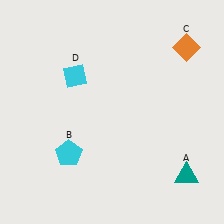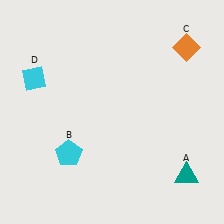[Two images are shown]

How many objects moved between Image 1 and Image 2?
1 object moved between the two images.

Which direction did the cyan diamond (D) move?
The cyan diamond (D) moved left.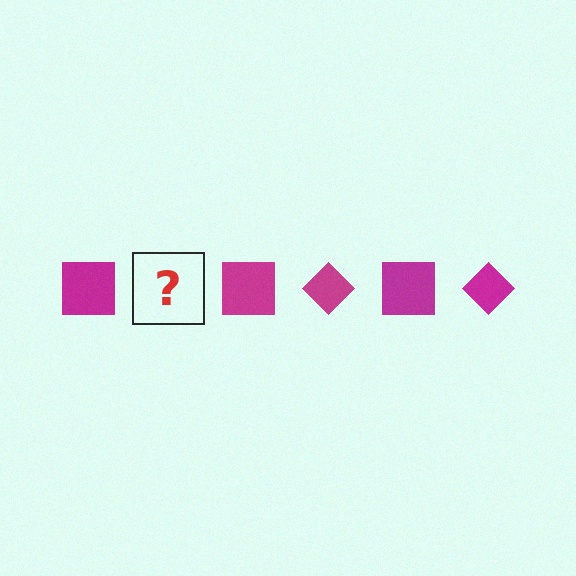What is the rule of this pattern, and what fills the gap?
The rule is that the pattern cycles through square, diamond shapes in magenta. The gap should be filled with a magenta diamond.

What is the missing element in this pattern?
The missing element is a magenta diamond.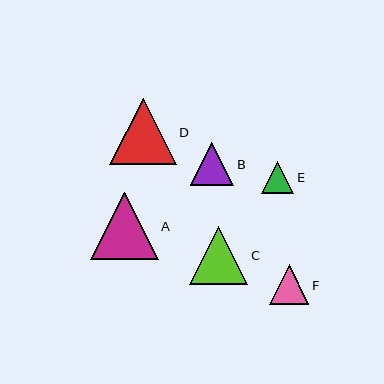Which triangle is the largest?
Triangle A is the largest with a size of approximately 68 pixels.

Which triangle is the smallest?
Triangle E is the smallest with a size of approximately 32 pixels.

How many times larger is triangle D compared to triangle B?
Triangle D is approximately 1.5 times the size of triangle B.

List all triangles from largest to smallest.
From largest to smallest: A, D, C, B, F, E.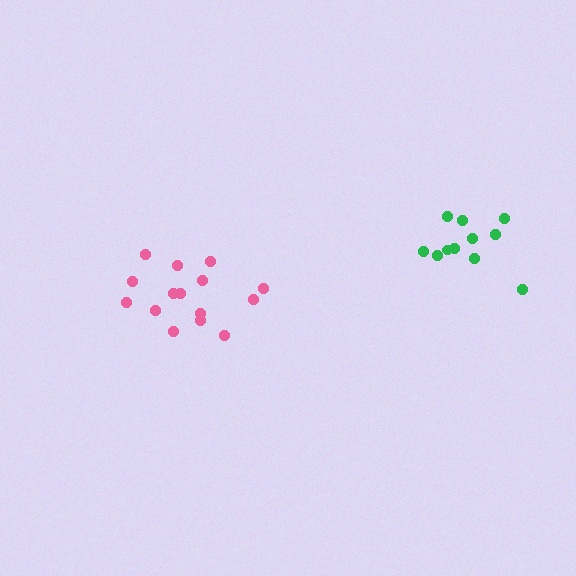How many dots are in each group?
Group 1: 15 dots, Group 2: 11 dots (26 total).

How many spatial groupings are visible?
There are 2 spatial groupings.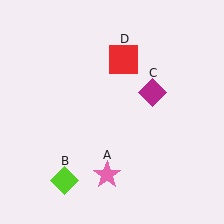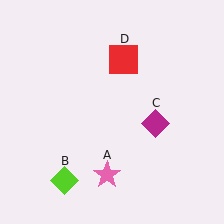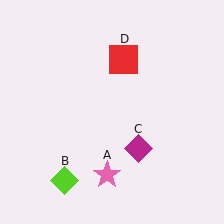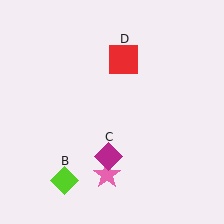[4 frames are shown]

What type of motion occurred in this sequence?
The magenta diamond (object C) rotated clockwise around the center of the scene.